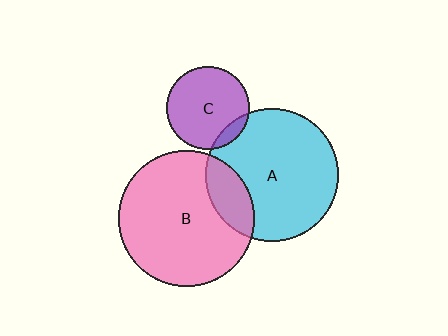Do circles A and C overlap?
Yes.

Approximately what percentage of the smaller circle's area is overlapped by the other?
Approximately 10%.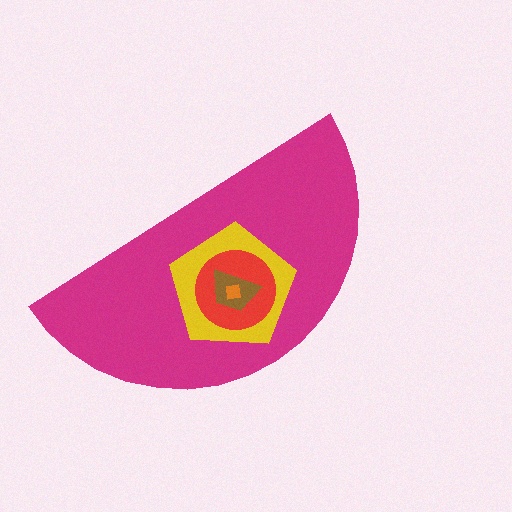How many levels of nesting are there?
5.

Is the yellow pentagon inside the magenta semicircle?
Yes.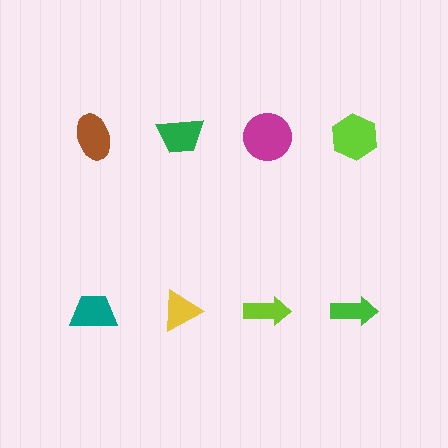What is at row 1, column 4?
A lime hexagon.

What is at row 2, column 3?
A lime arrow.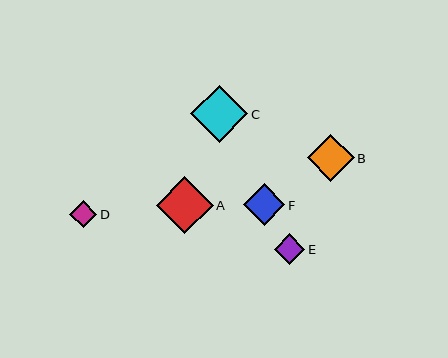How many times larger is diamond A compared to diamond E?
Diamond A is approximately 1.9 times the size of diamond E.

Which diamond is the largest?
Diamond C is the largest with a size of approximately 57 pixels.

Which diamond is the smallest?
Diamond D is the smallest with a size of approximately 27 pixels.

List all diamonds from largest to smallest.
From largest to smallest: C, A, B, F, E, D.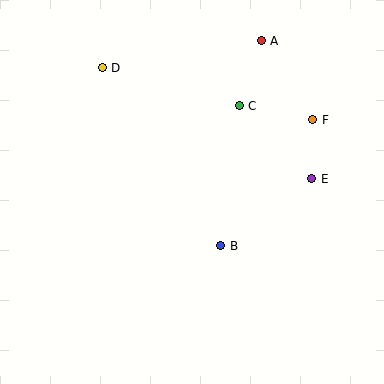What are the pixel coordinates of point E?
Point E is at (312, 179).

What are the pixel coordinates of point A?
Point A is at (261, 41).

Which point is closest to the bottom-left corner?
Point B is closest to the bottom-left corner.